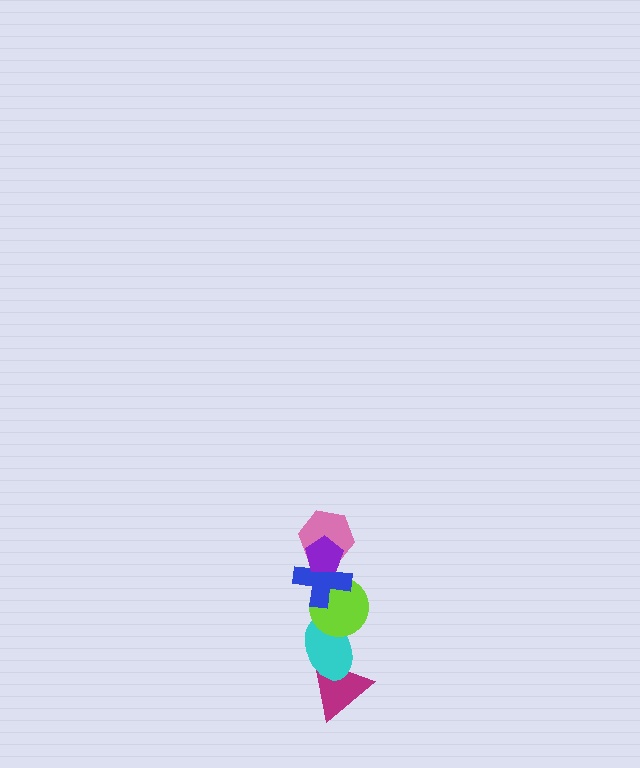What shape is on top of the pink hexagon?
The purple pentagon is on top of the pink hexagon.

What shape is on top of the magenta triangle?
The cyan ellipse is on top of the magenta triangle.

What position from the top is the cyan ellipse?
The cyan ellipse is 5th from the top.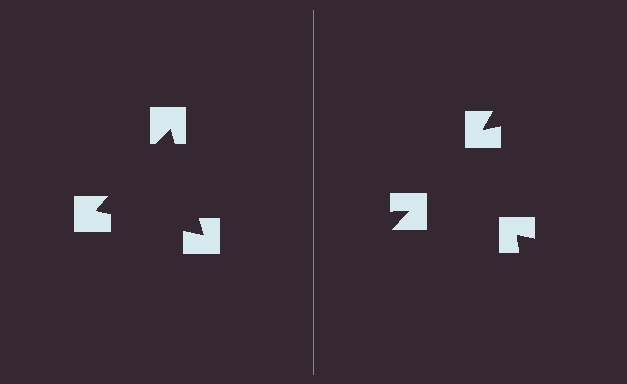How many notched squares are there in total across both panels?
6 — 3 on each side.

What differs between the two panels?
The notched squares are positioned identically on both sides; only the wedge orientations differ. On the left they align to a triangle; on the right they are misaligned.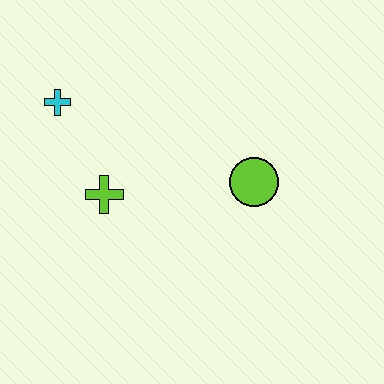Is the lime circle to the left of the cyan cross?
No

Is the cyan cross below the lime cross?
No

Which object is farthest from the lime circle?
The cyan cross is farthest from the lime circle.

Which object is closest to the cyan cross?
The lime cross is closest to the cyan cross.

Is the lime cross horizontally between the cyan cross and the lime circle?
Yes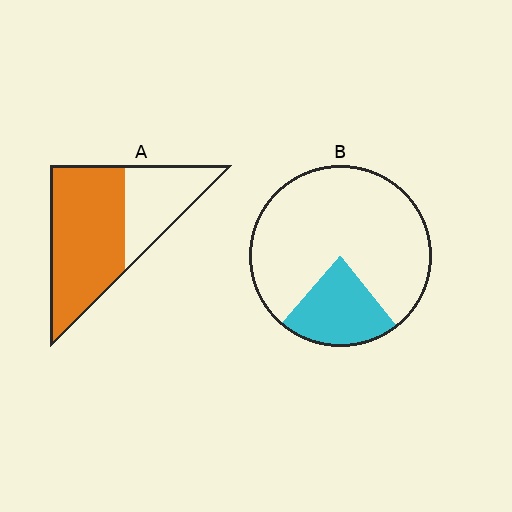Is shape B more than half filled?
No.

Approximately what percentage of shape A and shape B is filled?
A is approximately 65% and B is approximately 20%.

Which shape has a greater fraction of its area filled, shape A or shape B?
Shape A.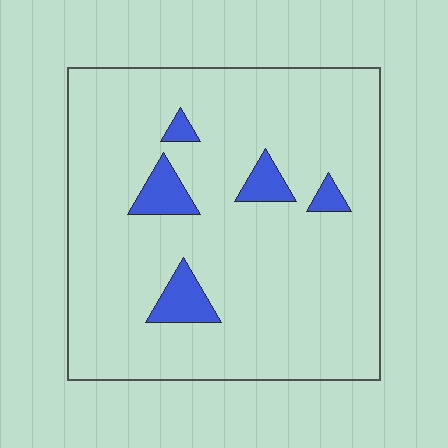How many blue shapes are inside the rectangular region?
5.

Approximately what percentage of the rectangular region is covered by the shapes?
Approximately 10%.